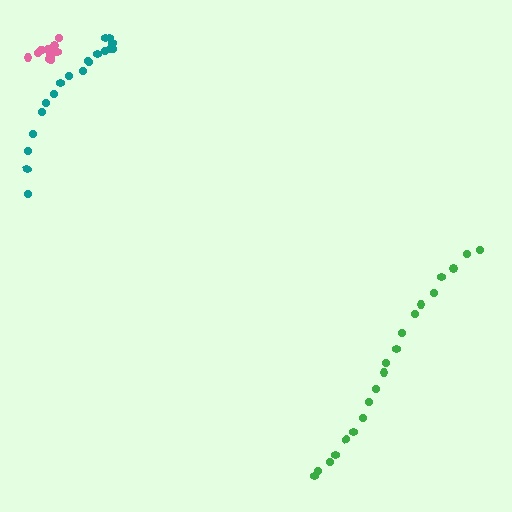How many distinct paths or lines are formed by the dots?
There are 3 distinct paths.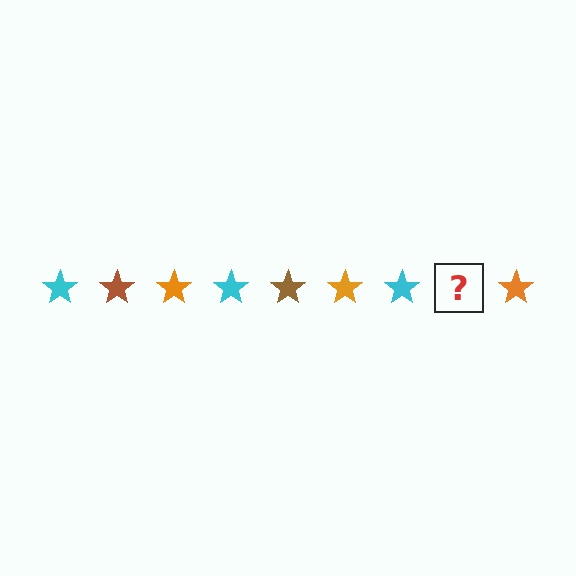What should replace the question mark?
The question mark should be replaced with a brown star.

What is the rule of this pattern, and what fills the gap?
The rule is that the pattern cycles through cyan, brown, orange stars. The gap should be filled with a brown star.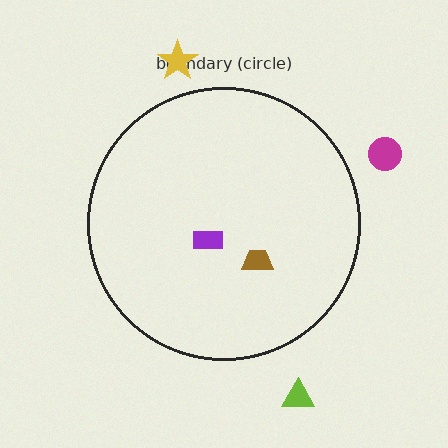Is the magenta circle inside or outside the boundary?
Outside.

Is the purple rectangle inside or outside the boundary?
Inside.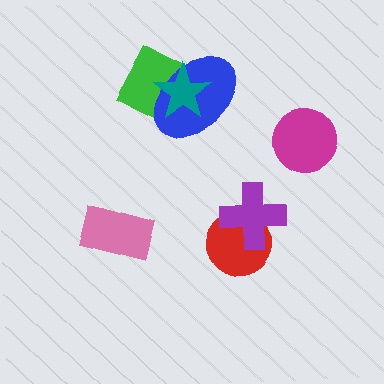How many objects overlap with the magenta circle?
0 objects overlap with the magenta circle.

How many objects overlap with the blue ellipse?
2 objects overlap with the blue ellipse.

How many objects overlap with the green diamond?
2 objects overlap with the green diamond.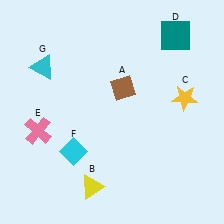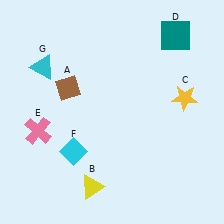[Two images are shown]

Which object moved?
The brown diamond (A) moved left.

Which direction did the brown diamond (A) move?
The brown diamond (A) moved left.